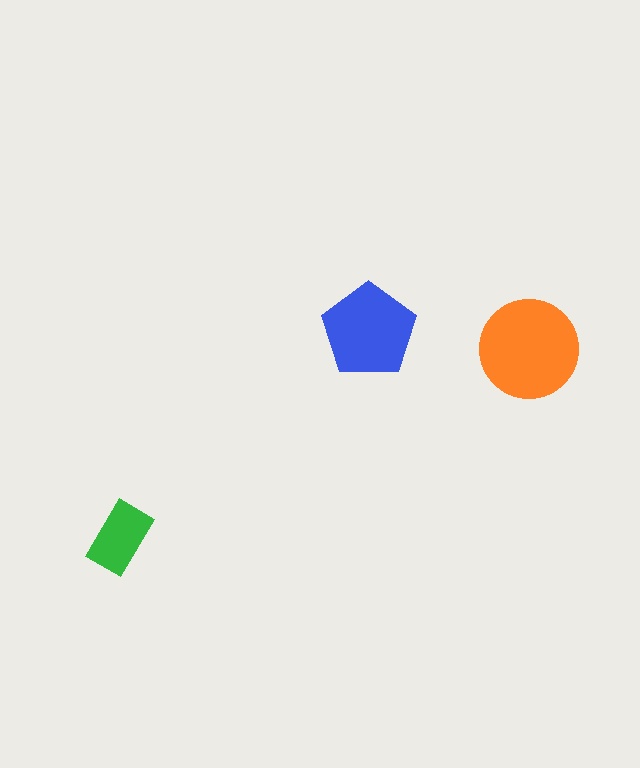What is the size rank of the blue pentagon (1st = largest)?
2nd.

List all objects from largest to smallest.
The orange circle, the blue pentagon, the green rectangle.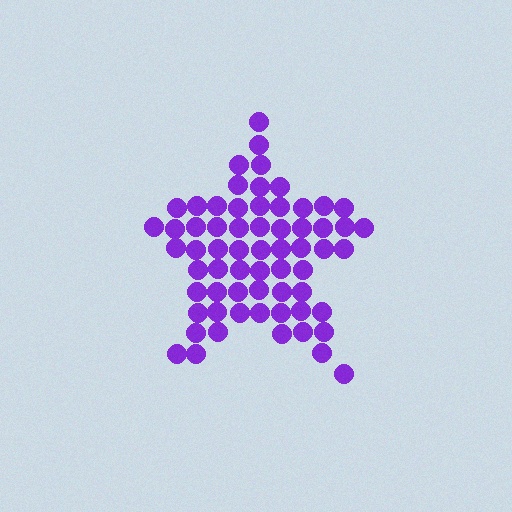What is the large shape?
The large shape is a star.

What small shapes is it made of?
It is made of small circles.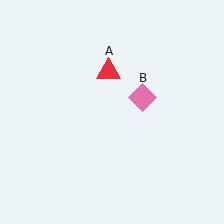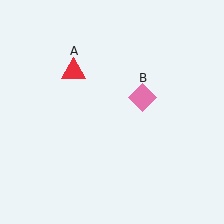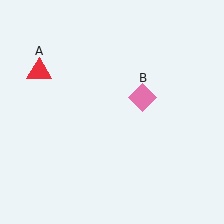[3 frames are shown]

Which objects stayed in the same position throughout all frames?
Pink diamond (object B) remained stationary.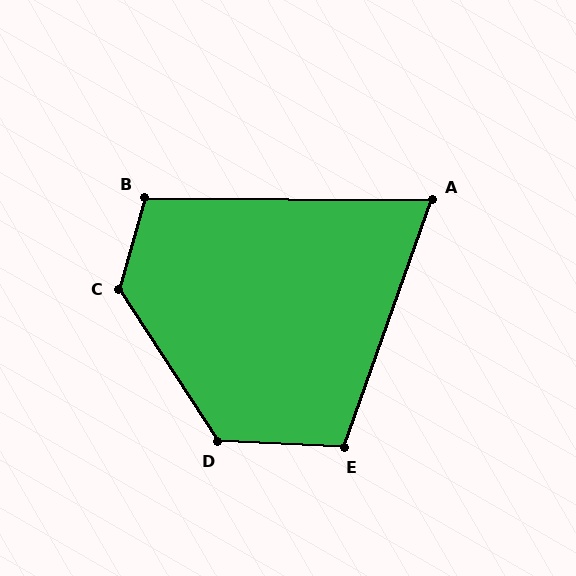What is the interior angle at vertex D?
Approximately 125 degrees (obtuse).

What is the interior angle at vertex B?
Approximately 106 degrees (obtuse).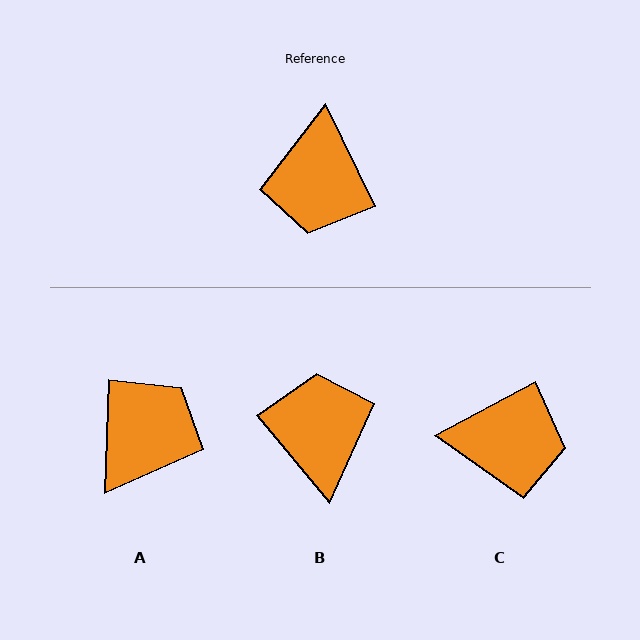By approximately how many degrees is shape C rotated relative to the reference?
Approximately 93 degrees counter-clockwise.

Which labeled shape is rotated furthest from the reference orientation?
B, about 166 degrees away.